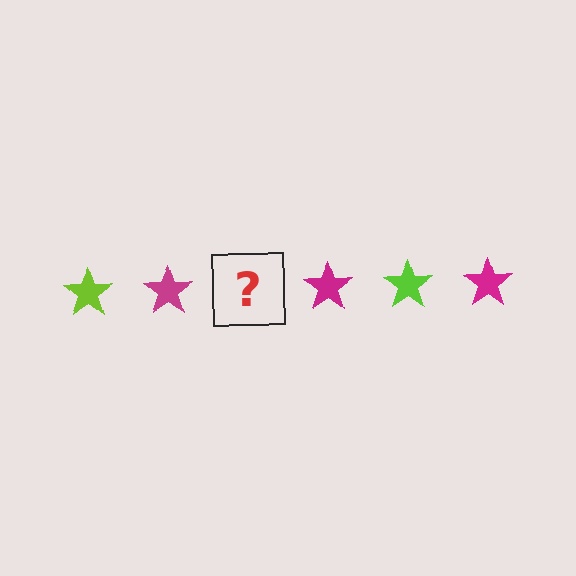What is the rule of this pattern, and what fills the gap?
The rule is that the pattern cycles through lime, magenta stars. The gap should be filled with a lime star.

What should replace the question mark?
The question mark should be replaced with a lime star.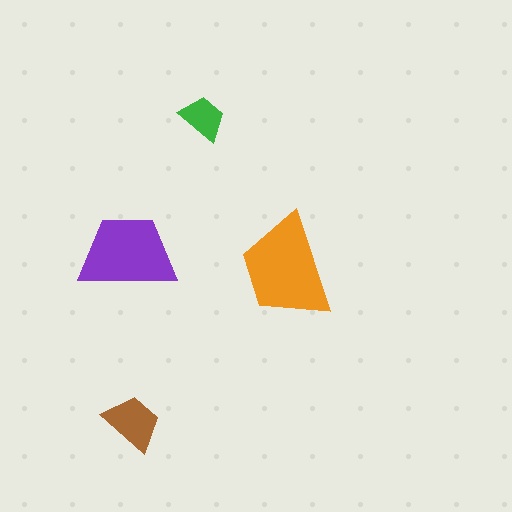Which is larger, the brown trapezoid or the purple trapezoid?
The purple one.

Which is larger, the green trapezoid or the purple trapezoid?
The purple one.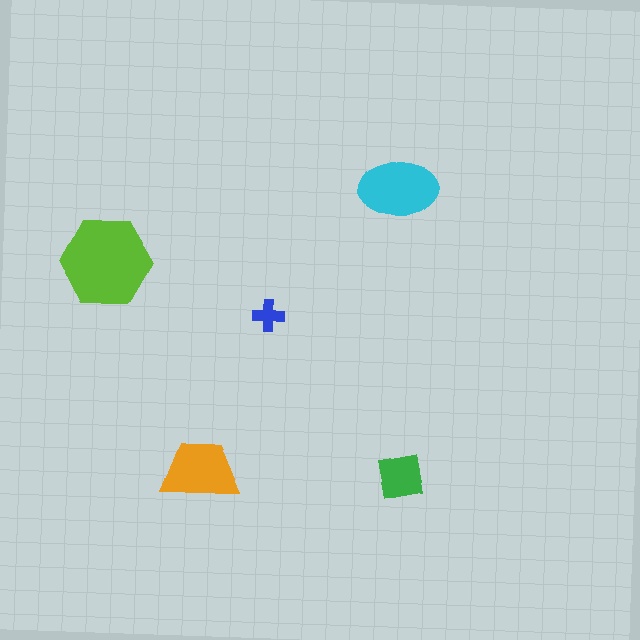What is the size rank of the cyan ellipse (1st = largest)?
2nd.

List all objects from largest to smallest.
The lime hexagon, the cyan ellipse, the orange trapezoid, the green square, the blue cross.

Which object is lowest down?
The green square is bottommost.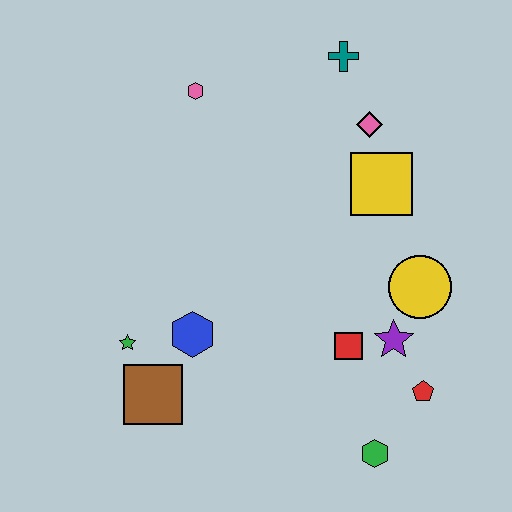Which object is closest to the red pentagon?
The purple star is closest to the red pentagon.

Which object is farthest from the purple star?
The pink hexagon is farthest from the purple star.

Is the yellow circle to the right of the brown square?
Yes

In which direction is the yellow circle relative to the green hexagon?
The yellow circle is above the green hexagon.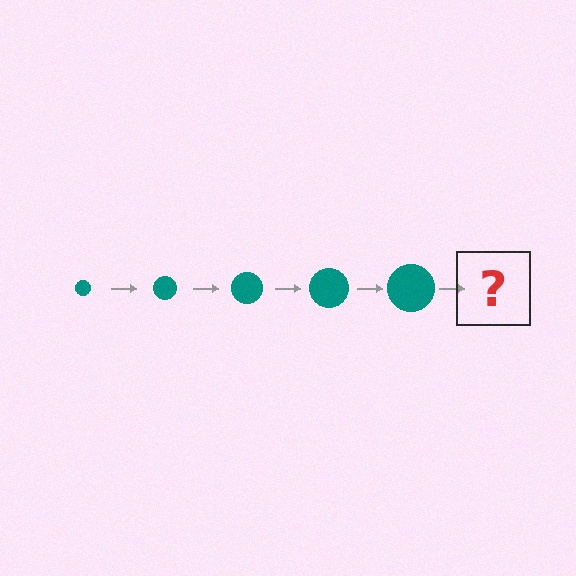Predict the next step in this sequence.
The next step is a teal circle, larger than the previous one.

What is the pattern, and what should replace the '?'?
The pattern is that the circle gets progressively larger each step. The '?' should be a teal circle, larger than the previous one.